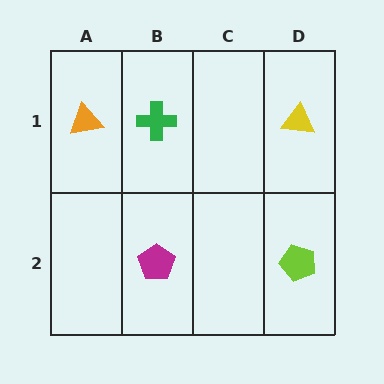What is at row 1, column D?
A yellow triangle.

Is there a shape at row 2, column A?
No, that cell is empty.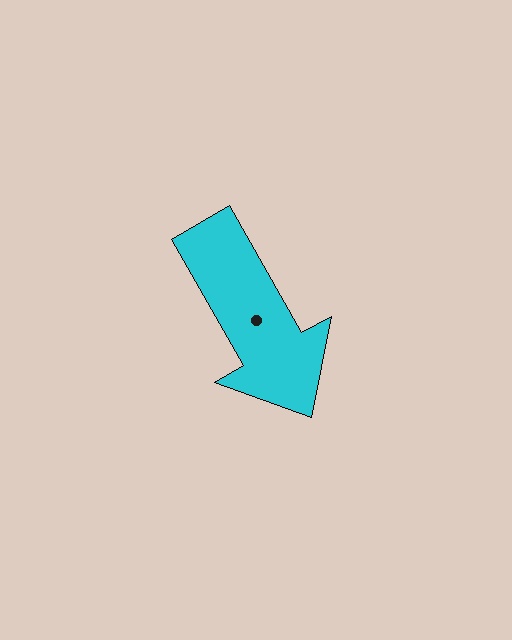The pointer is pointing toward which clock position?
Roughly 5 o'clock.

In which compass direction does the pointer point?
Southeast.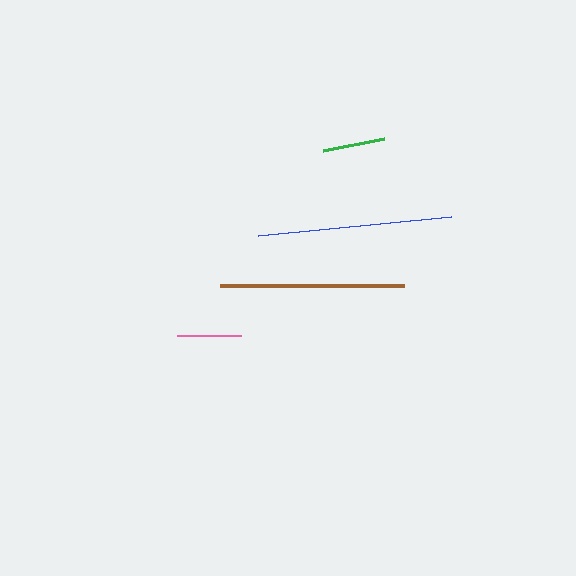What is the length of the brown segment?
The brown segment is approximately 183 pixels long.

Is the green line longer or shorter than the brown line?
The brown line is longer than the green line.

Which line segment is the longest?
The blue line is the longest at approximately 194 pixels.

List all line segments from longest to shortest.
From longest to shortest: blue, brown, pink, green.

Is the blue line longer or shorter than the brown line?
The blue line is longer than the brown line.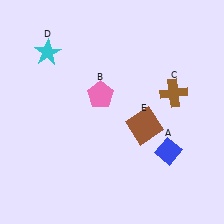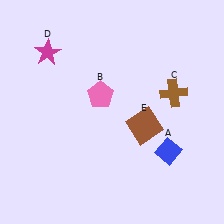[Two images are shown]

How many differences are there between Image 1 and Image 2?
There is 1 difference between the two images.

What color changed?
The star (D) changed from cyan in Image 1 to magenta in Image 2.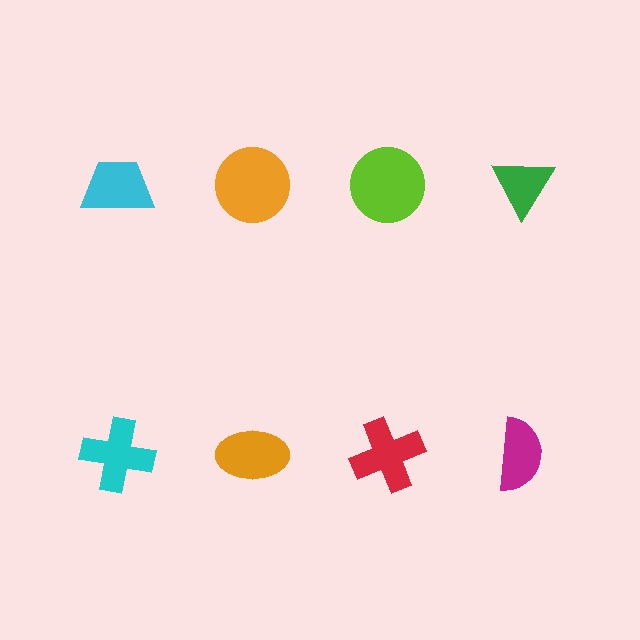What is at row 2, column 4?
A magenta semicircle.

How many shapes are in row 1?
4 shapes.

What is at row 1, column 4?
A green triangle.